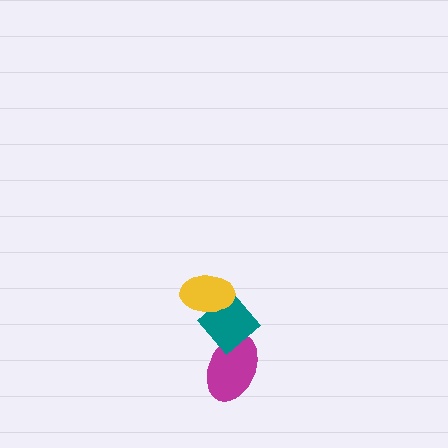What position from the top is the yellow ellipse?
The yellow ellipse is 1st from the top.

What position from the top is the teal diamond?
The teal diamond is 2nd from the top.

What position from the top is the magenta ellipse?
The magenta ellipse is 3rd from the top.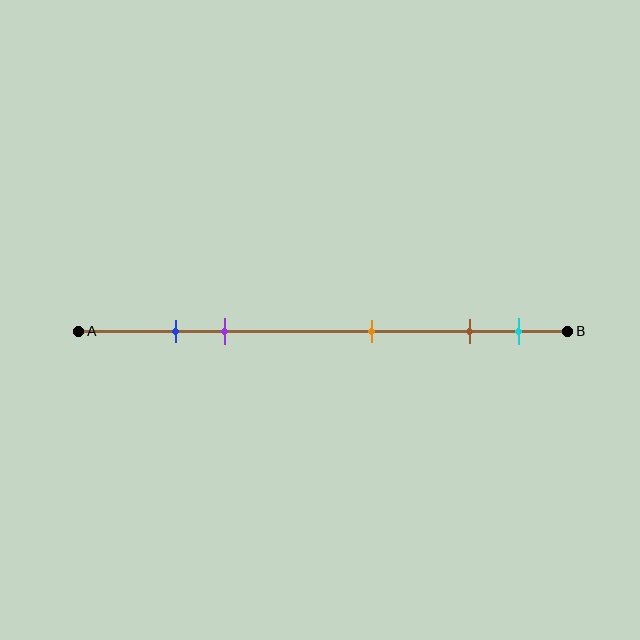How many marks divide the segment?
There are 5 marks dividing the segment.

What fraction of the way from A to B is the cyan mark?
The cyan mark is approximately 90% (0.9) of the way from A to B.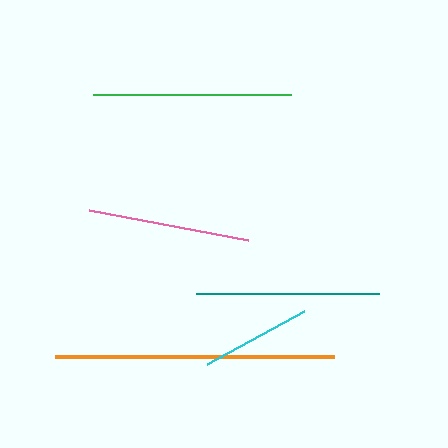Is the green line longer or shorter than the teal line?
The green line is longer than the teal line.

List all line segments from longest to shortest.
From longest to shortest: orange, green, teal, pink, cyan.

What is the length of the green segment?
The green segment is approximately 198 pixels long.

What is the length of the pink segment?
The pink segment is approximately 161 pixels long.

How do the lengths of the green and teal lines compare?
The green and teal lines are approximately the same length.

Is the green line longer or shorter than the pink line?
The green line is longer than the pink line.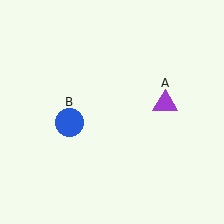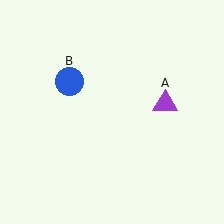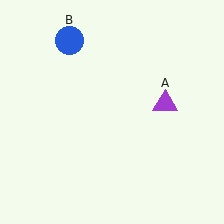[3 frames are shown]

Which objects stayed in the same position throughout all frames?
Purple triangle (object A) remained stationary.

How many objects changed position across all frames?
1 object changed position: blue circle (object B).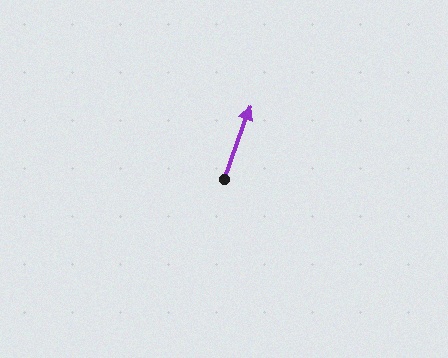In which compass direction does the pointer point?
North.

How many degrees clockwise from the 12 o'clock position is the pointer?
Approximately 20 degrees.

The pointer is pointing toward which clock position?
Roughly 1 o'clock.